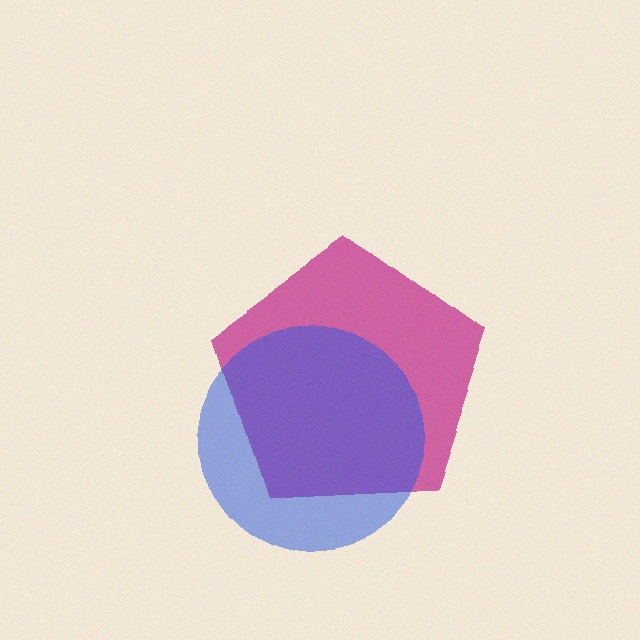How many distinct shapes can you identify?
There are 2 distinct shapes: a magenta pentagon, a blue circle.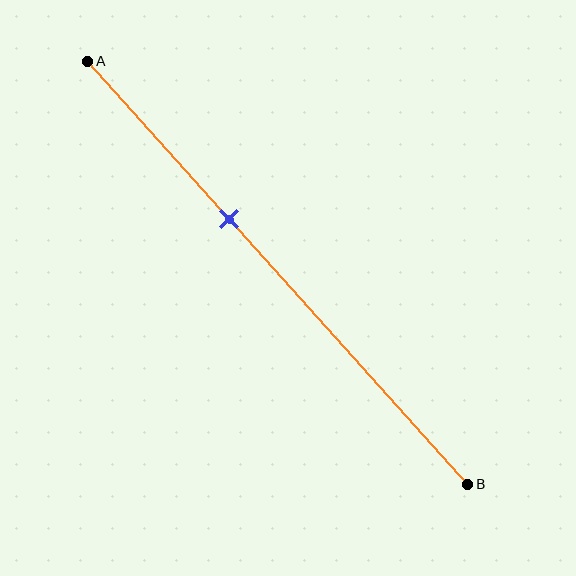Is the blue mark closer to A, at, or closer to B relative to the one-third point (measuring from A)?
The blue mark is closer to point B than the one-third point of segment AB.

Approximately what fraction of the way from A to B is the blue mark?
The blue mark is approximately 35% of the way from A to B.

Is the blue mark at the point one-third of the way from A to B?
No, the mark is at about 35% from A, not at the 33% one-third point.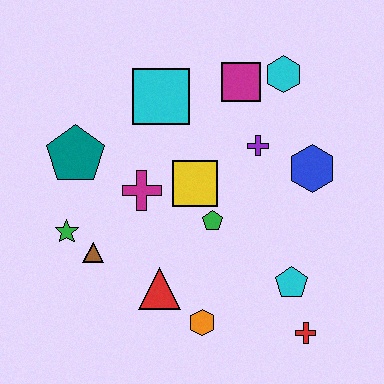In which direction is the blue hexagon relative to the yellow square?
The blue hexagon is to the right of the yellow square.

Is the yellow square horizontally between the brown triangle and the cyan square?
No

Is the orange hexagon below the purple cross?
Yes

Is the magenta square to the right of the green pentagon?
Yes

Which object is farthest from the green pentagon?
The cyan hexagon is farthest from the green pentagon.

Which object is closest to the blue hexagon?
The purple cross is closest to the blue hexagon.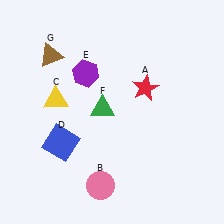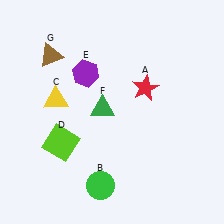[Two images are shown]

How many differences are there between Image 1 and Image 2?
There are 2 differences between the two images.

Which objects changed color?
B changed from pink to green. D changed from blue to lime.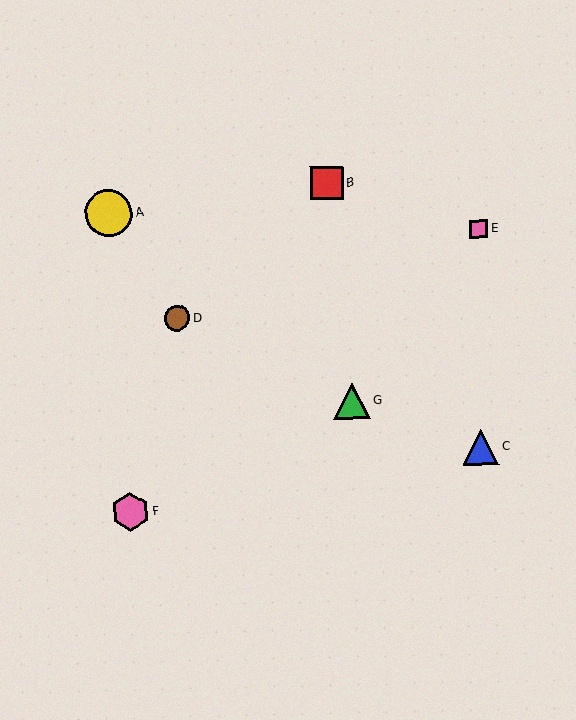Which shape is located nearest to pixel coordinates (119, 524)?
The pink hexagon (labeled F) at (130, 512) is nearest to that location.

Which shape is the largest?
The yellow circle (labeled A) is the largest.